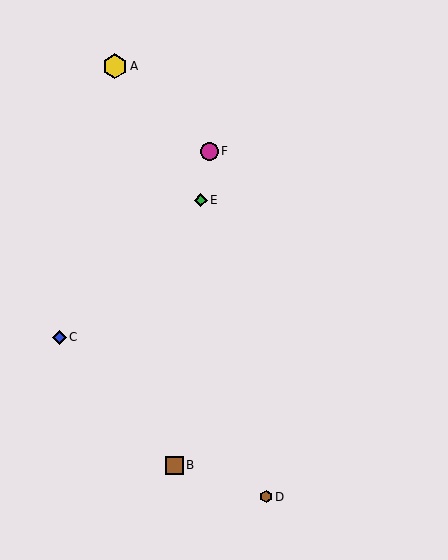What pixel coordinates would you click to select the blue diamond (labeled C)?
Click at (60, 337) to select the blue diamond C.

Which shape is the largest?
The yellow hexagon (labeled A) is the largest.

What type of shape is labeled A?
Shape A is a yellow hexagon.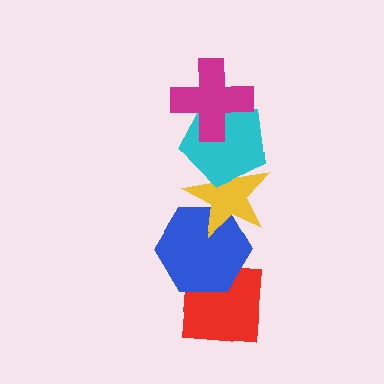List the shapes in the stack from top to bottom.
From top to bottom: the magenta cross, the cyan pentagon, the yellow star, the blue hexagon, the red square.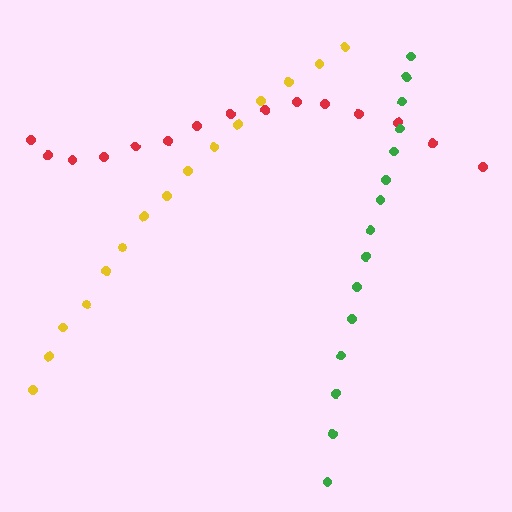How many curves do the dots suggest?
There are 3 distinct paths.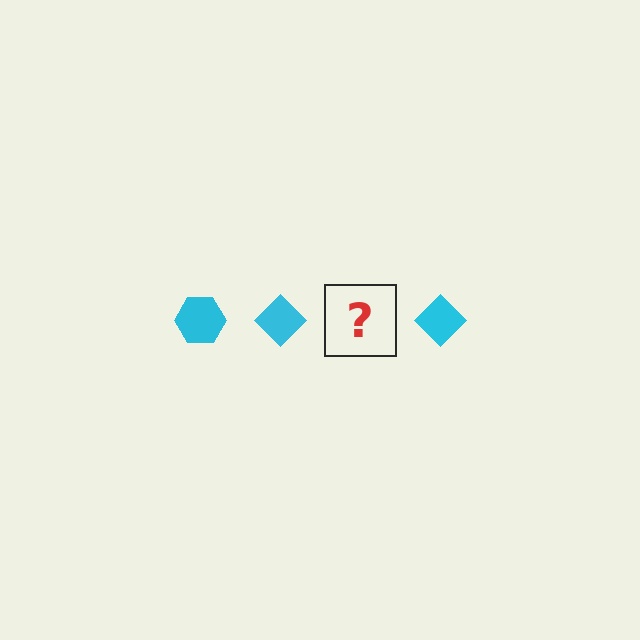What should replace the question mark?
The question mark should be replaced with a cyan hexagon.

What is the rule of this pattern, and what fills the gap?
The rule is that the pattern cycles through hexagon, diamond shapes in cyan. The gap should be filled with a cyan hexagon.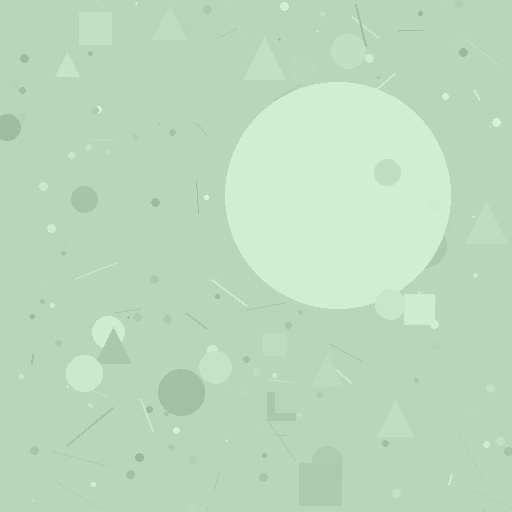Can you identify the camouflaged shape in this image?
The camouflaged shape is a circle.